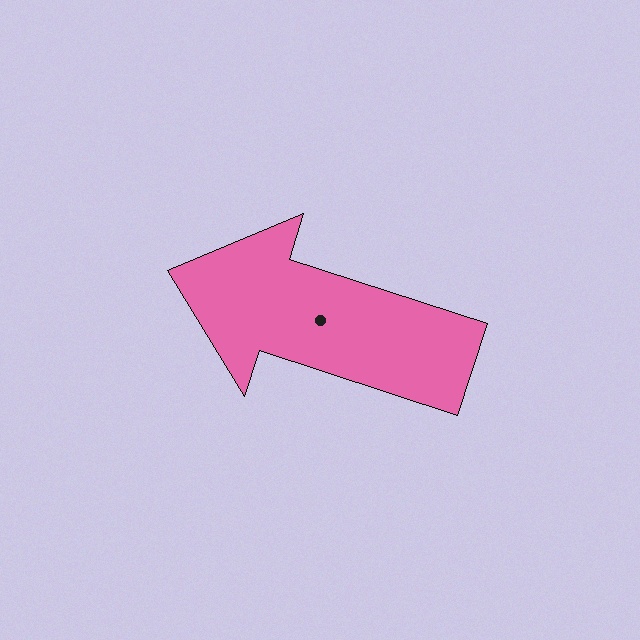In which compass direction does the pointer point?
West.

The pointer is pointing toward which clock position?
Roughly 10 o'clock.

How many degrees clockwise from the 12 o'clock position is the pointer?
Approximately 288 degrees.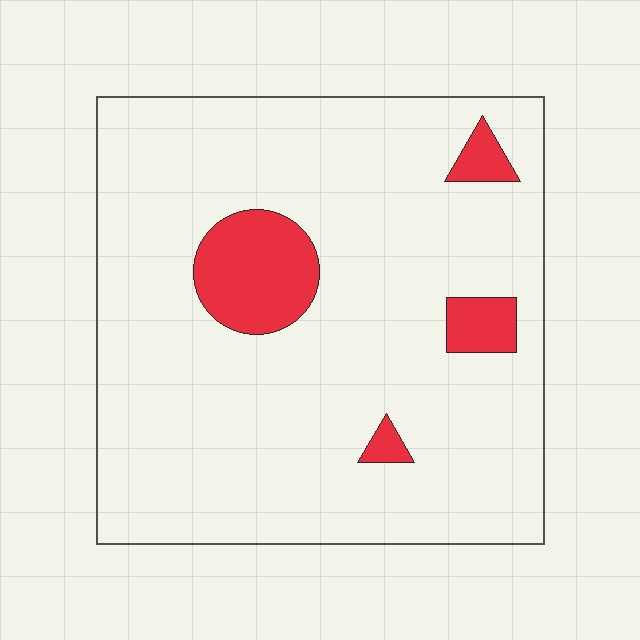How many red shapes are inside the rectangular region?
4.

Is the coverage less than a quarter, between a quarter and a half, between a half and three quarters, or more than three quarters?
Less than a quarter.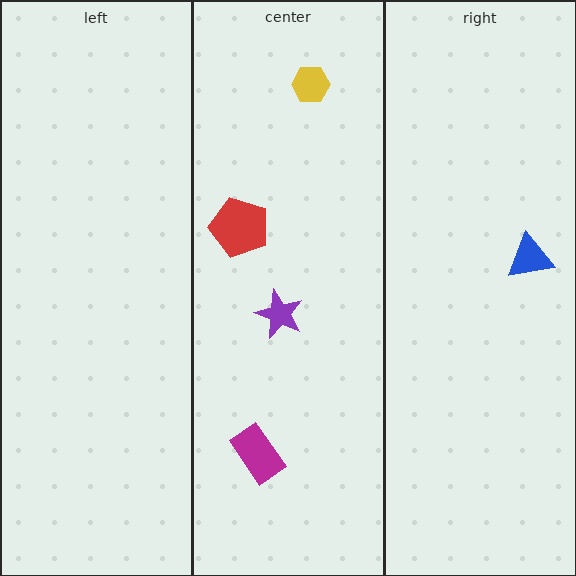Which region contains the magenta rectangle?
The center region.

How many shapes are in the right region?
1.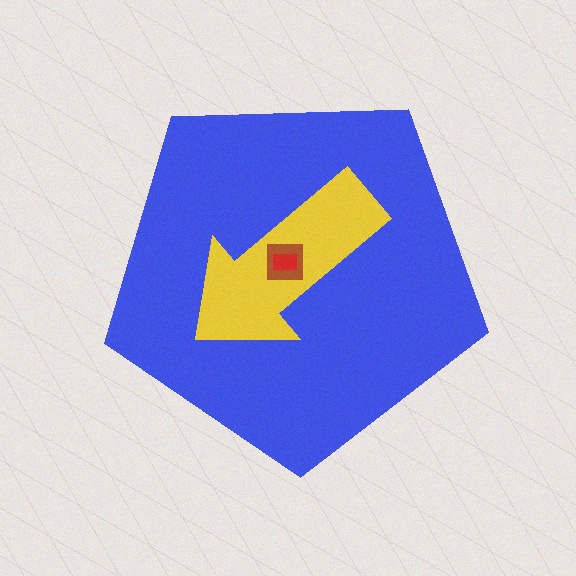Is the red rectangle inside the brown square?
Yes.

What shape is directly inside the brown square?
The red rectangle.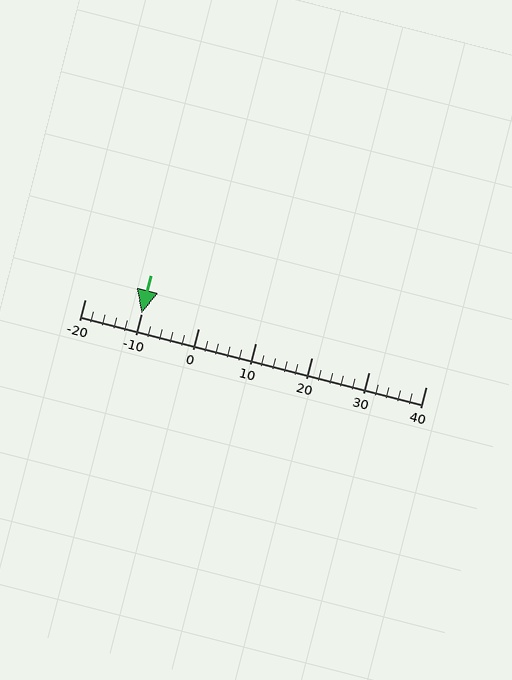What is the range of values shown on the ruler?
The ruler shows values from -20 to 40.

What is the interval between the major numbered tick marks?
The major tick marks are spaced 10 units apart.